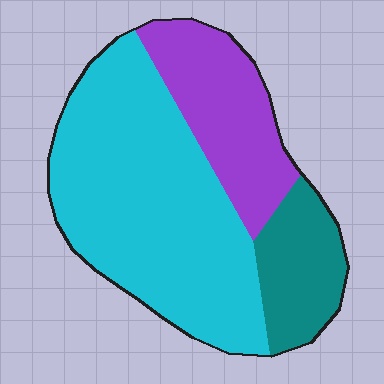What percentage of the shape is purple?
Purple takes up about one quarter (1/4) of the shape.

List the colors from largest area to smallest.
From largest to smallest: cyan, purple, teal.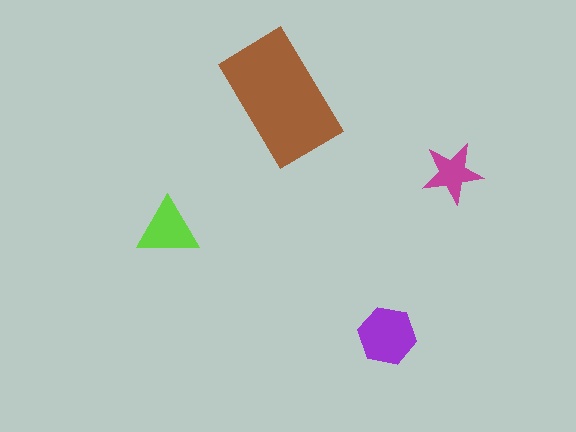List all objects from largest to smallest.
The brown rectangle, the purple hexagon, the lime triangle, the magenta star.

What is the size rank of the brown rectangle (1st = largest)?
1st.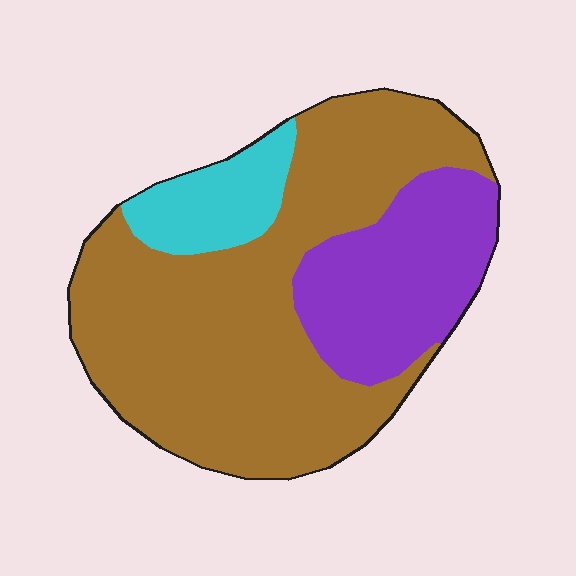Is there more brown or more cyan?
Brown.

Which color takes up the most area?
Brown, at roughly 65%.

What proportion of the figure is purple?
Purple takes up less than a quarter of the figure.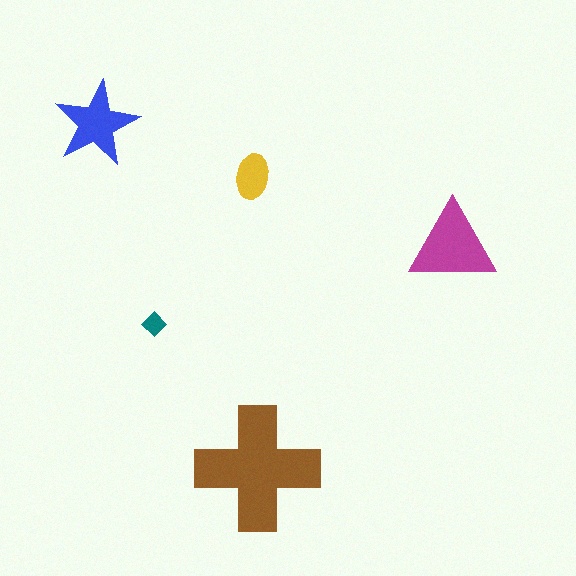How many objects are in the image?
There are 5 objects in the image.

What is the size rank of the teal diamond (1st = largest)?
5th.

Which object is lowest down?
The brown cross is bottommost.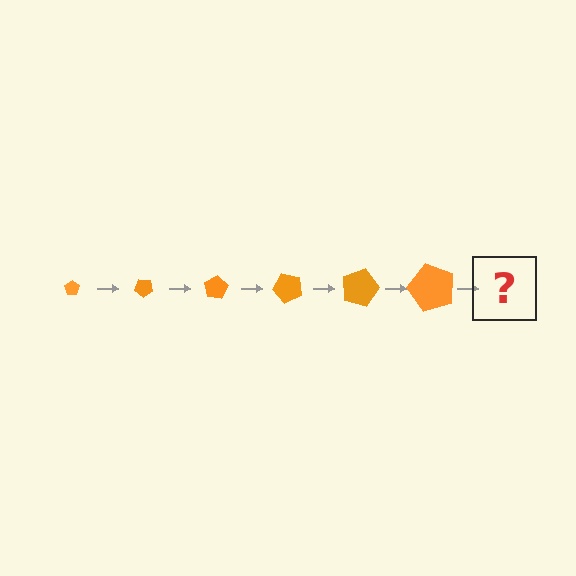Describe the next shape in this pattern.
It should be a pentagon, larger than the previous one and rotated 240 degrees from the start.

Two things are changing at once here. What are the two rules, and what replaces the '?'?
The two rules are that the pentagon grows larger each step and it rotates 40 degrees each step. The '?' should be a pentagon, larger than the previous one and rotated 240 degrees from the start.